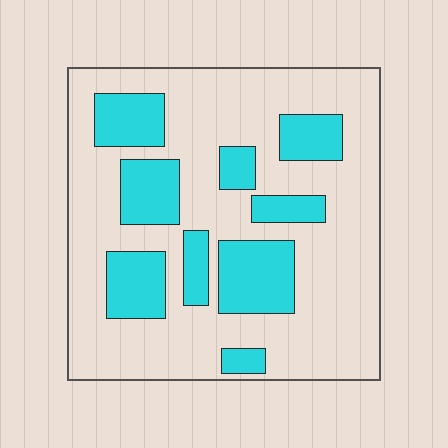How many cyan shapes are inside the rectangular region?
9.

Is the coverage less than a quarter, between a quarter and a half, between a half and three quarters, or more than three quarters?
Between a quarter and a half.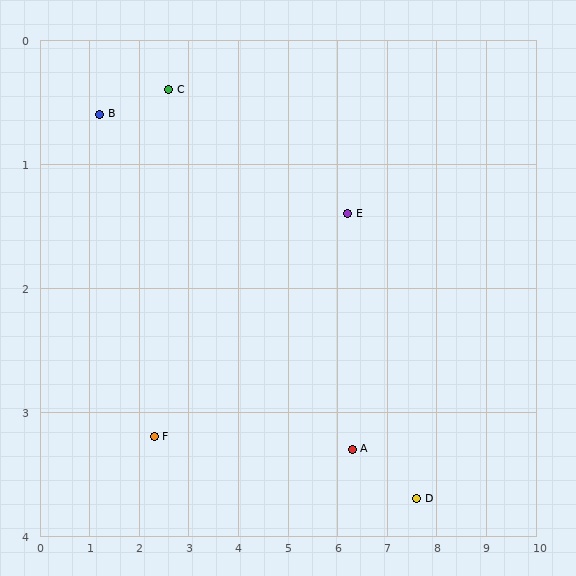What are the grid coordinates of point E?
Point E is at approximately (6.2, 1.4).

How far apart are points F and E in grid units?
Points F and E are about 4.3 grid units apart.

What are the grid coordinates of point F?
Point F is at approximately (2.3, 3.2).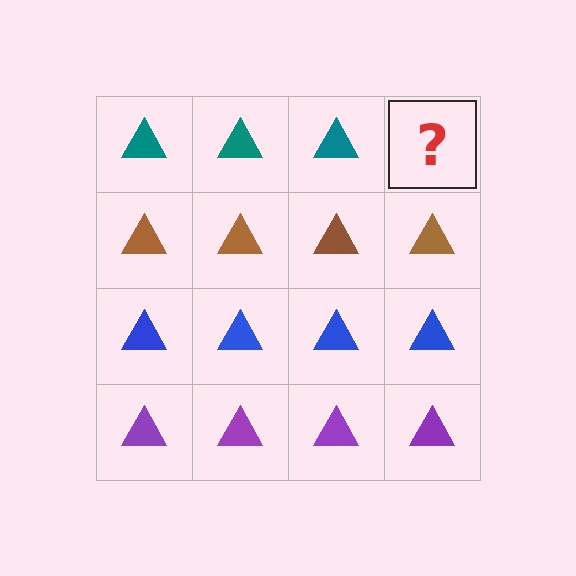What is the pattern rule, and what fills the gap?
The rule is that each row has a consistent color. The gap should be filled with a teal triangle.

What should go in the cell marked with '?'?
The missing cell should contain a teal triangle.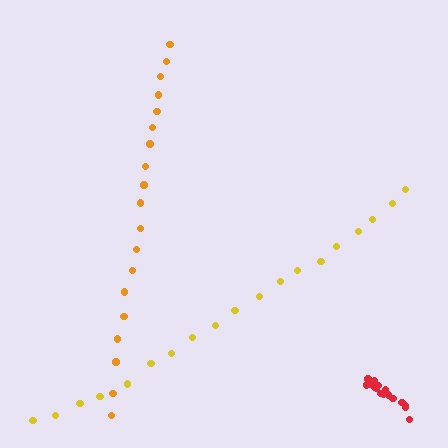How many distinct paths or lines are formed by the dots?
There are 3 distinct paths.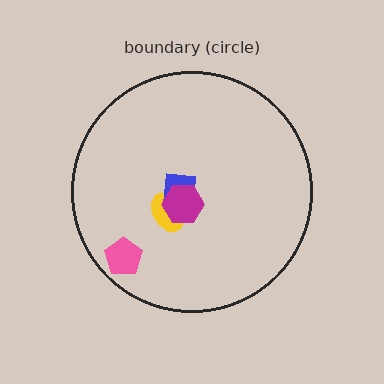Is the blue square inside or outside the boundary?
Inside.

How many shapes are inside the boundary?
4 inside, 0 outside.